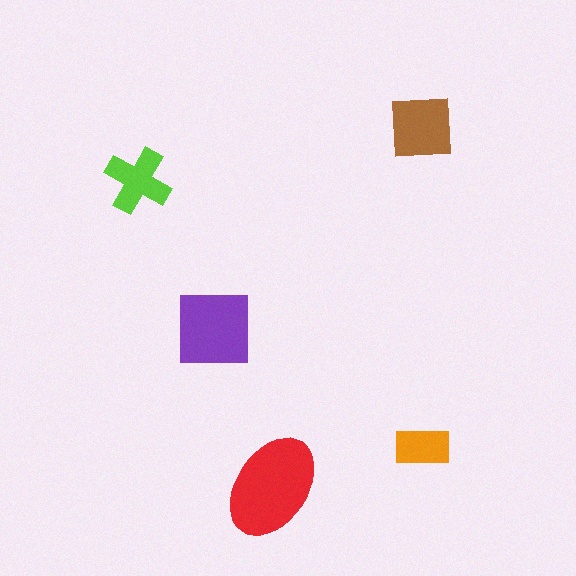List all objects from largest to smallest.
The red ellipse, the purple square, the brown square, the lime cross, the orange rectangle.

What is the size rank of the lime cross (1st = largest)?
4th.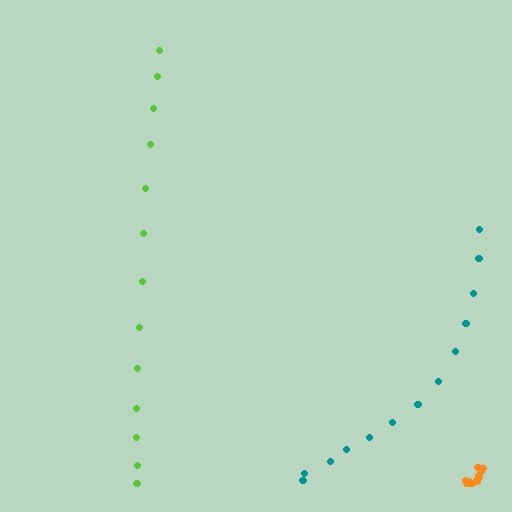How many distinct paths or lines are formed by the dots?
There are 3 distinct paths.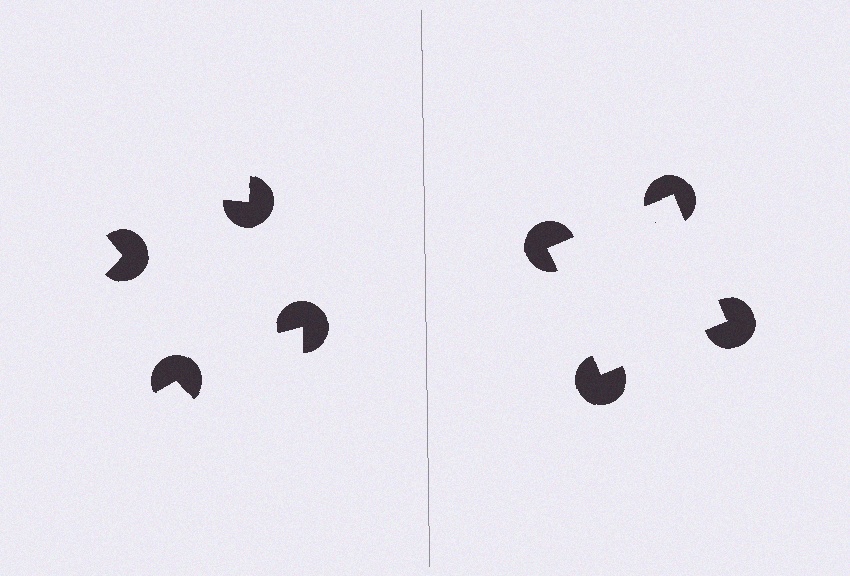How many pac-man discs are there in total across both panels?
8 — 4 on each side.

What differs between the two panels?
The pac-man discs are positioned identically on both sides; only the wedge orientations differ. On the right they align to a square; on the left they are misaligned.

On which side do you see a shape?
An illusory square appears on the right side. On the left side the wedge cuts are rotated, so no coherent shape forms.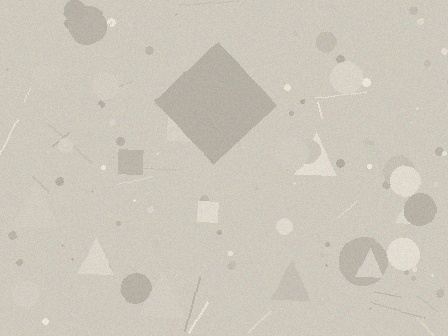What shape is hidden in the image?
A diamond is hidden in the image.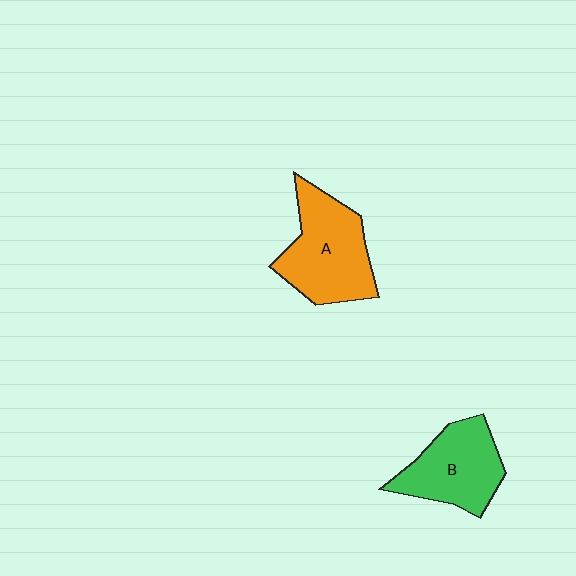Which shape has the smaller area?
Shape B (green).